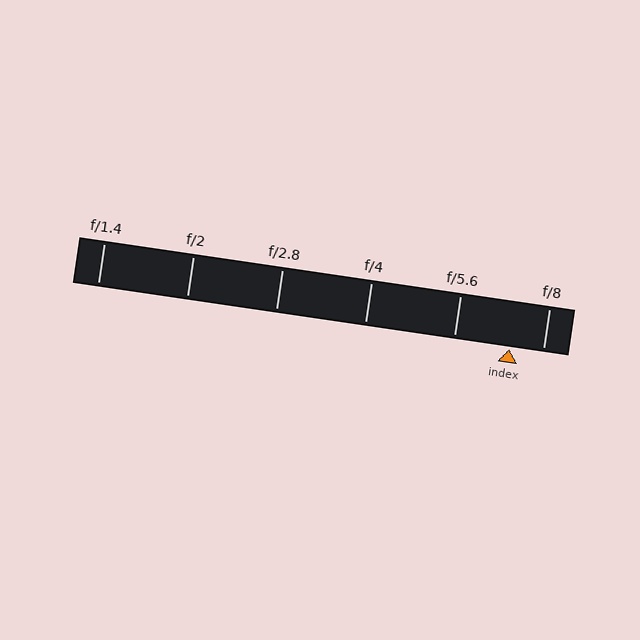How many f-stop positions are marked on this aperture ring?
There are 6 f-stop positions marked.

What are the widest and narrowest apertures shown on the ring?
The widest aperture shown is f/1.4 and the narrowest is f/8.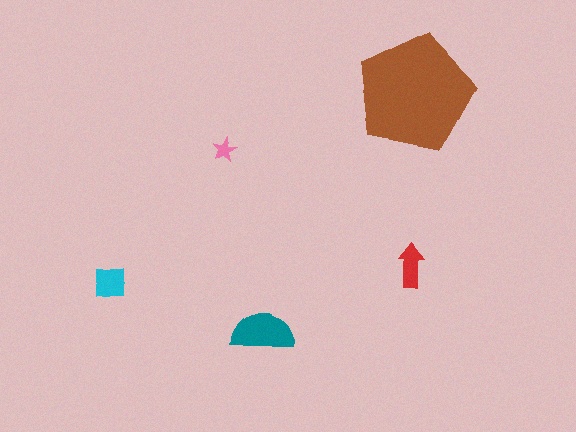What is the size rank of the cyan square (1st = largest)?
3rd.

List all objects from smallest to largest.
The pink star, the red arrow, the cyan square, the teal semicircle, the brown pentagon.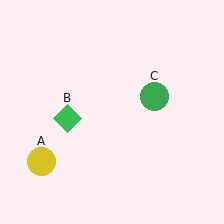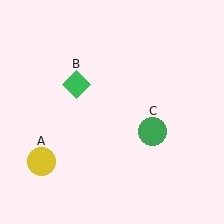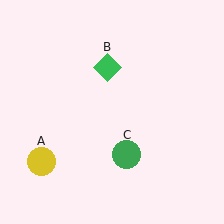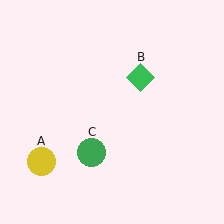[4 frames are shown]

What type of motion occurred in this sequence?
The green diamond (object B), green circle (object C) rotated clockwise around the center of the scene.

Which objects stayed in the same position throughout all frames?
Yellow circle (object A) remained stationary.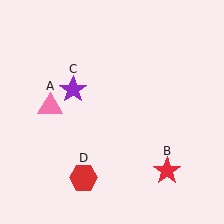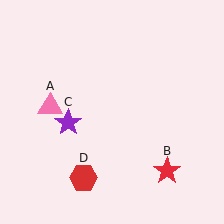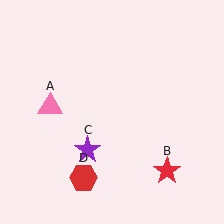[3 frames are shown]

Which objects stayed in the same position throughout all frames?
Pink triangle (object A) and red star (object B) and red hexagon (object D) remained stationary.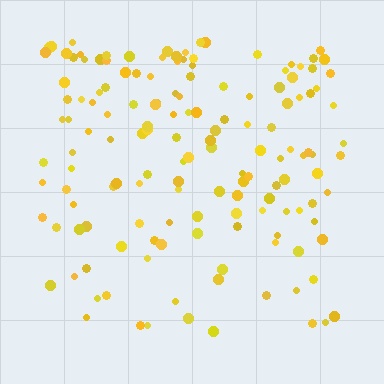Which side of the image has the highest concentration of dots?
The top.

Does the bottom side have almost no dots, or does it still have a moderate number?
Still a moderate number, just noticeably fewer than the top.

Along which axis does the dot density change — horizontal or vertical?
Vertical.